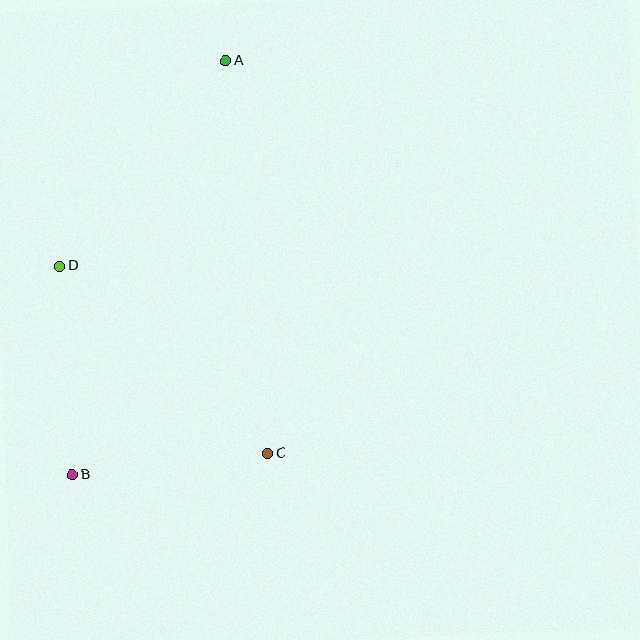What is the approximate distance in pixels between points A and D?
The distance between A and D is approximately 265 pixels.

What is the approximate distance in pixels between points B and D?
The distance between B and D is approximately 209 pixels.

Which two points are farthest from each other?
Points A and B are farthest from each other.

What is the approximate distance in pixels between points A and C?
The distance between A and C is approximately 395 pixels.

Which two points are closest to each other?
Points B and C are closest to each other.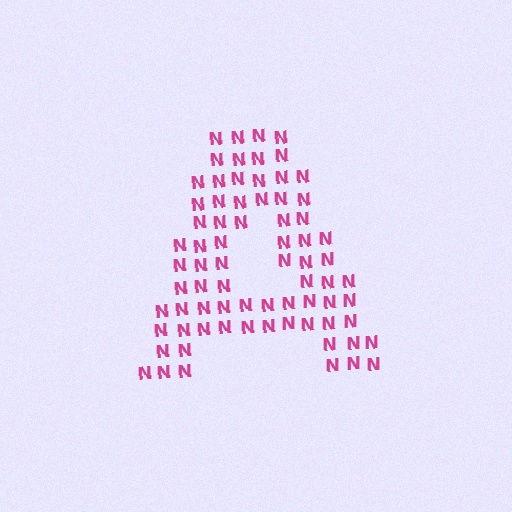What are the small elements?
The small elements are letter N's.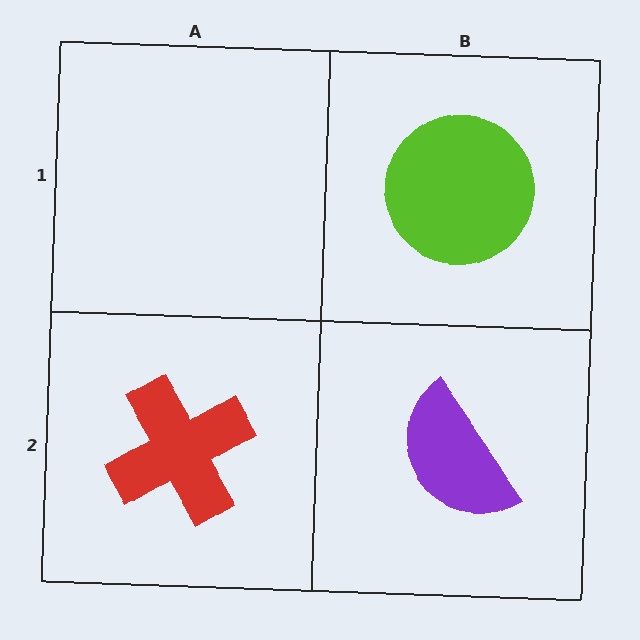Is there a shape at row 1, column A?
No, that cell is empty.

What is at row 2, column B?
A purple semicircle.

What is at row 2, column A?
A red cross.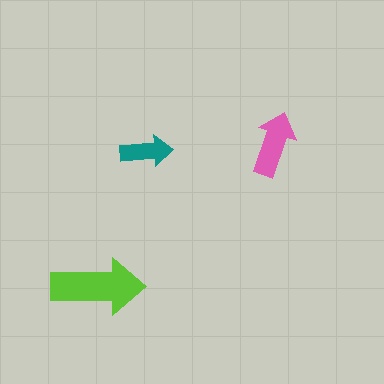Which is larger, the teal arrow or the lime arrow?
The lime one.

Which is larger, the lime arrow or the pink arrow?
The lime one.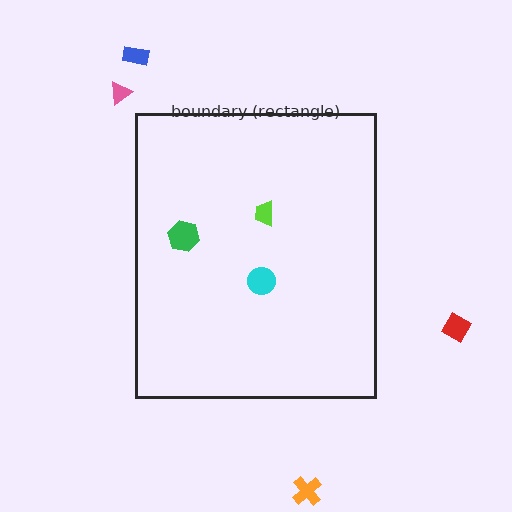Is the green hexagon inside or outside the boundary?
Inside.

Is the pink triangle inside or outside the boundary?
Outside.